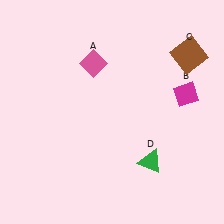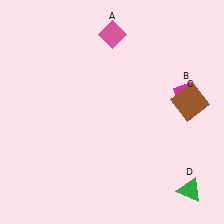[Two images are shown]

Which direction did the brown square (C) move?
The brown square (C) moved down.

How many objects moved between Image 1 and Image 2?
3 objects moved between the two images.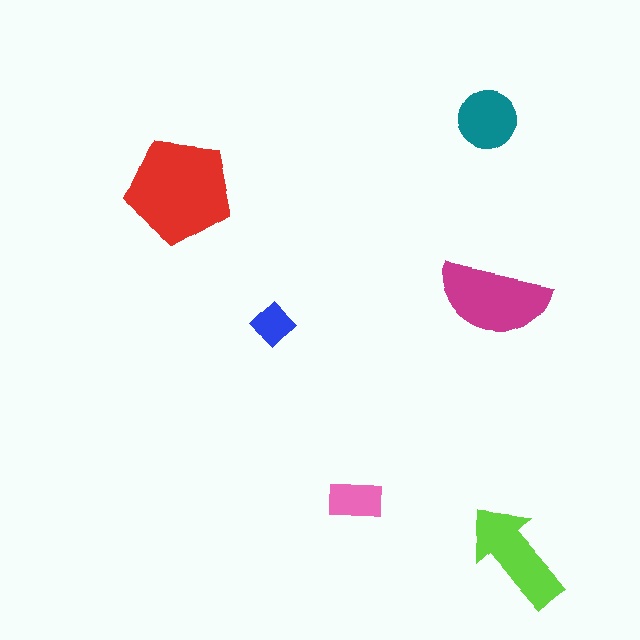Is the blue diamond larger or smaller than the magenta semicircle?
Smaller.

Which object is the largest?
The red pentagon.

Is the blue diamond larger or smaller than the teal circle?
Smaller.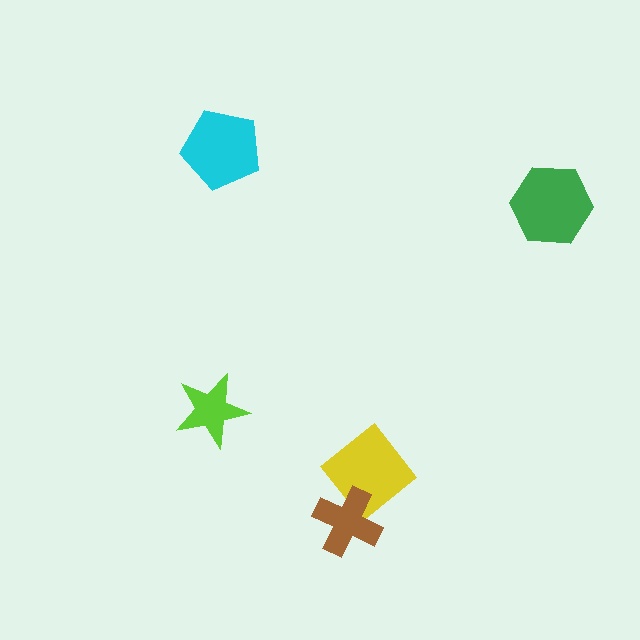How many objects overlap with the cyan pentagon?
0 objects overlap with the cyan pentagon.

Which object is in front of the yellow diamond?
The brown cross is in front of the yellow diamond.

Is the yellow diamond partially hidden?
Yes, it is partially covered by another shape.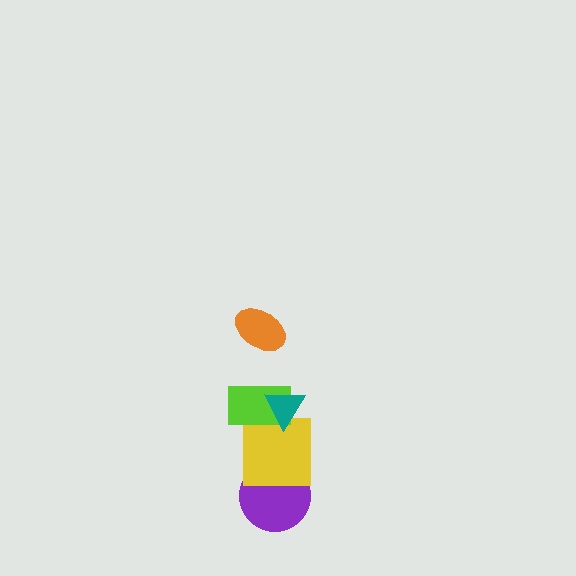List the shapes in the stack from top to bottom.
From top to bottom: the orange ellipse, the teal triangle, the lime rectangle, the yellow square, the purple circle.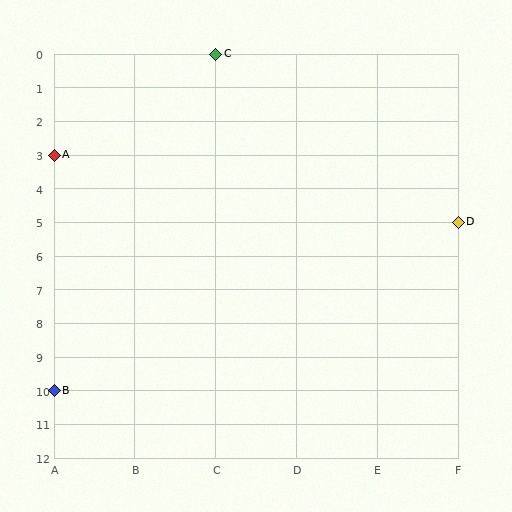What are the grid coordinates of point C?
Point C is at grid coordinates (C, 0).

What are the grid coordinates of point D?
Point D is at grid coordinates (F, 5).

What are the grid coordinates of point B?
Point B is at grid coordinates (A, 10).